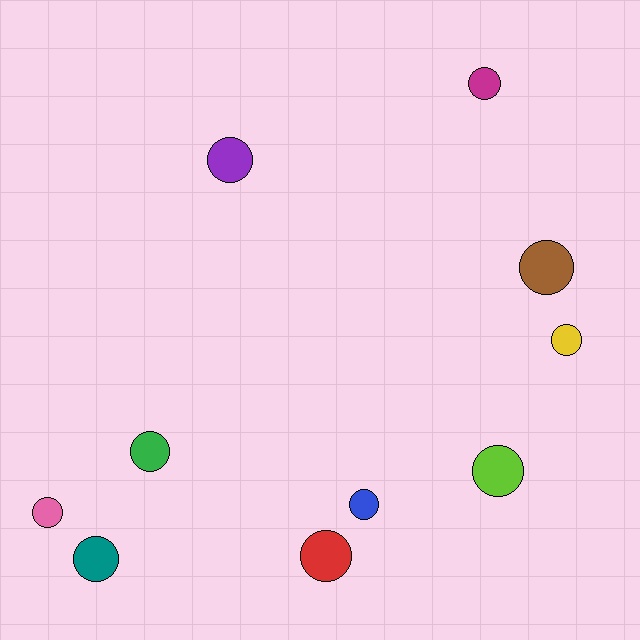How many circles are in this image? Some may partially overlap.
There are 10 circles.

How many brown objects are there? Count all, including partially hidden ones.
There is 1 brown object.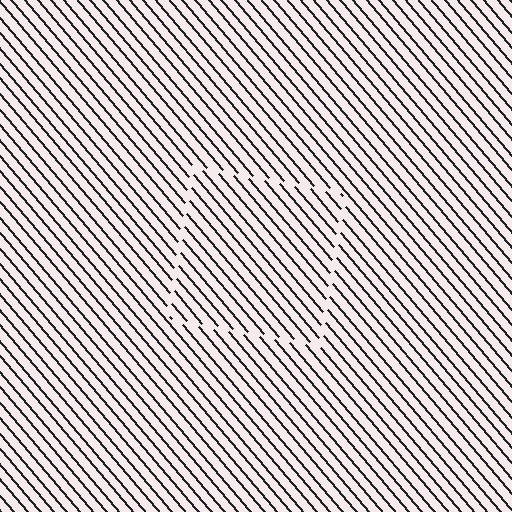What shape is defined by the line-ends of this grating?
An illusory square. The interior of the shape contains the same grating, shifted by half a period — the contour is defined by the phase discontinuity where line-ends from the inner and outer gratings abut.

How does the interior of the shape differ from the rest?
The interior of the shape contains the same grating, shifted by half a period — the contour is defined by the phase discontinuity where line-ends from the inner and outer gratings abut.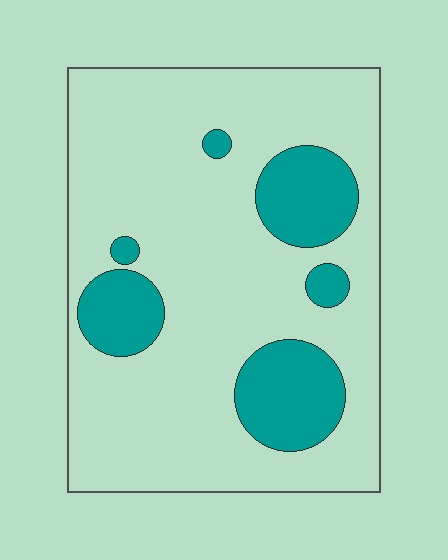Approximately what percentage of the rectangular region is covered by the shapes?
Approximately 20%.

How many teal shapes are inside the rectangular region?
6.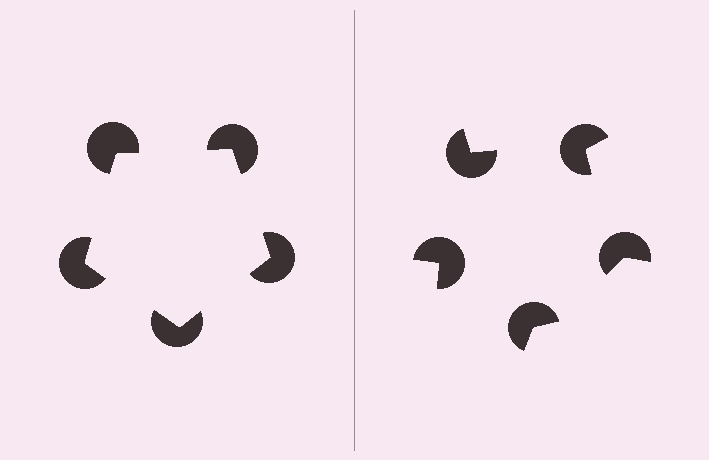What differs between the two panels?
The pac-man discs are positioned identically on both sides; only the wedge orientations differ. On the left they align to a pentagon; on the right they are misaligned.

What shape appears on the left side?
An illusory pentagon.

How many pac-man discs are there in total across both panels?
10 — 5 on each side.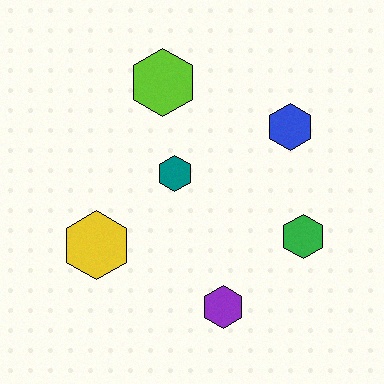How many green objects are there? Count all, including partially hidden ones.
There is 1 green object.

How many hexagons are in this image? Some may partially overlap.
There are 6 hexagons.